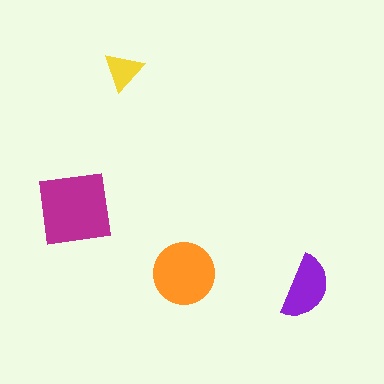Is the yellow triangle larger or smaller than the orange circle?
Smaller.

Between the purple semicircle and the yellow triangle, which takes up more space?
The purple semicircle.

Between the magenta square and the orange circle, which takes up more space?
The magenta square.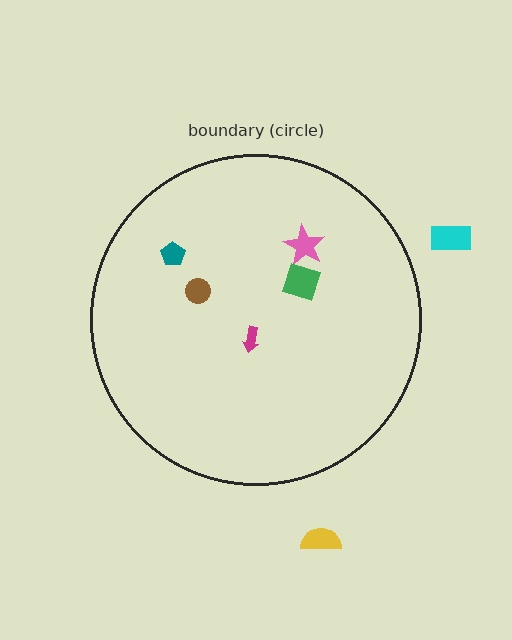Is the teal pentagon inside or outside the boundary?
Inside.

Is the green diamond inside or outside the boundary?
Inside.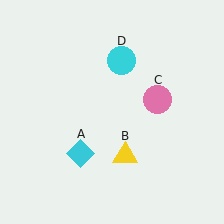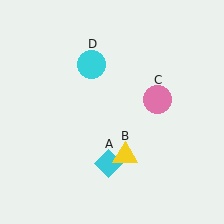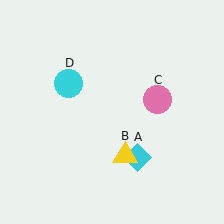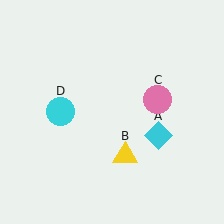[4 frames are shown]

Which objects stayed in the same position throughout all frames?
Yellow triangle (object B) and pink circle (object C) remained stationary.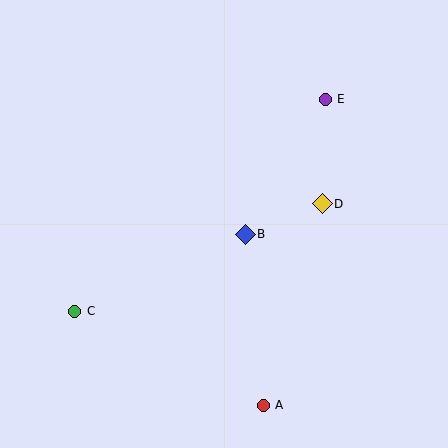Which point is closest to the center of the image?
Point B at (245, 234) is closest to the center.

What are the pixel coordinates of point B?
Point B is at (245, 234).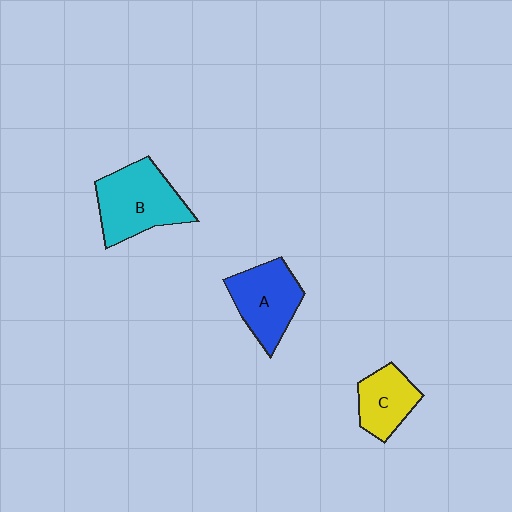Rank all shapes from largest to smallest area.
From largest to smallest: B (cyan), A (blue), C (yellow).